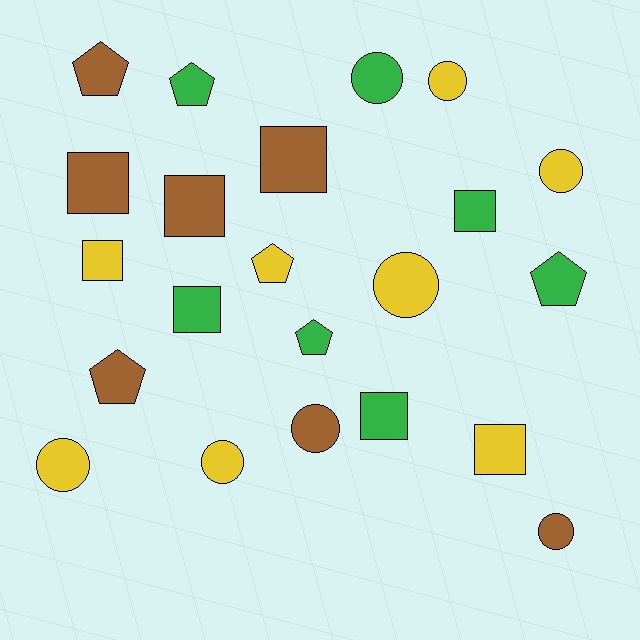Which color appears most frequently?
Yellow, with 8 objects.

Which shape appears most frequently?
Circle, with 8 objects.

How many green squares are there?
There are 3 green squares.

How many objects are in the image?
There are 22 objects.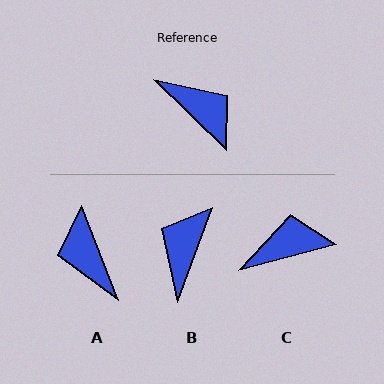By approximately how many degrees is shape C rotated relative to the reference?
Approximately 59 degrees counter-clockwise.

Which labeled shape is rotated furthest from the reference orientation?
A, about 156 degrees away.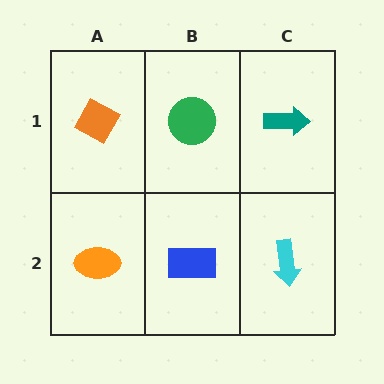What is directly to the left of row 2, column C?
A blue rectangle.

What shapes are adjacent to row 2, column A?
An orange diamond (row 1, column A), a blue rectangle (row 2, column B).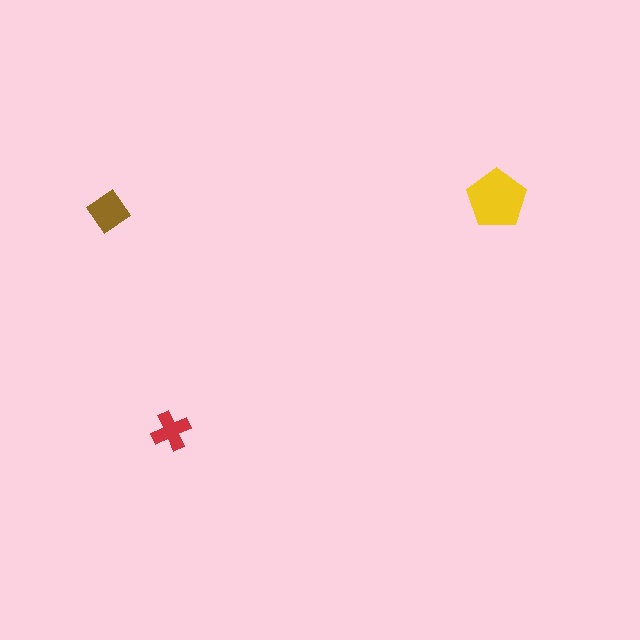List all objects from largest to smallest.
The yellow pentagon, the brown diamond, the red cross.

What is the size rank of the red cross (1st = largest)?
3rd.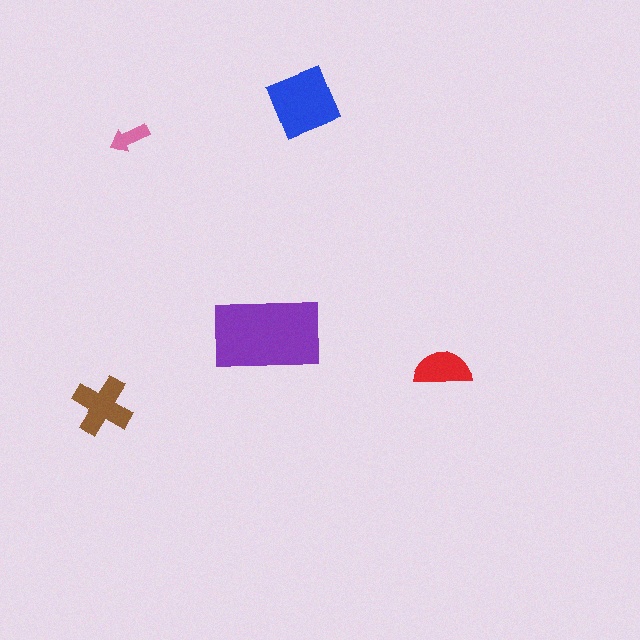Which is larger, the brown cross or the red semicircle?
The brown cross.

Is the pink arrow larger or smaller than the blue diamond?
Smaller.